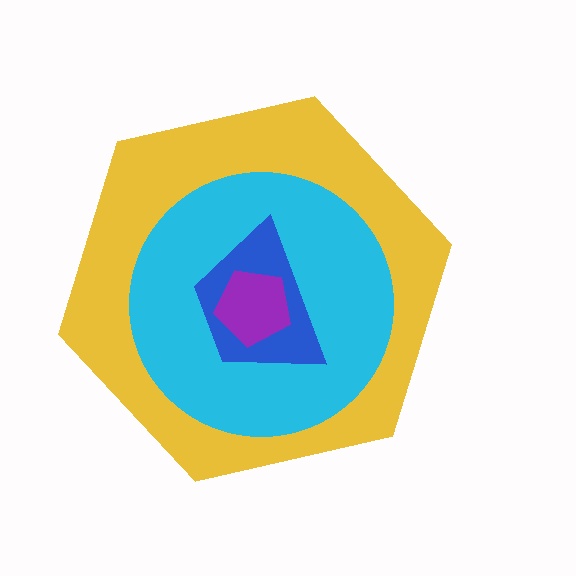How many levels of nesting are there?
4.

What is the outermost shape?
The yellow hexagon.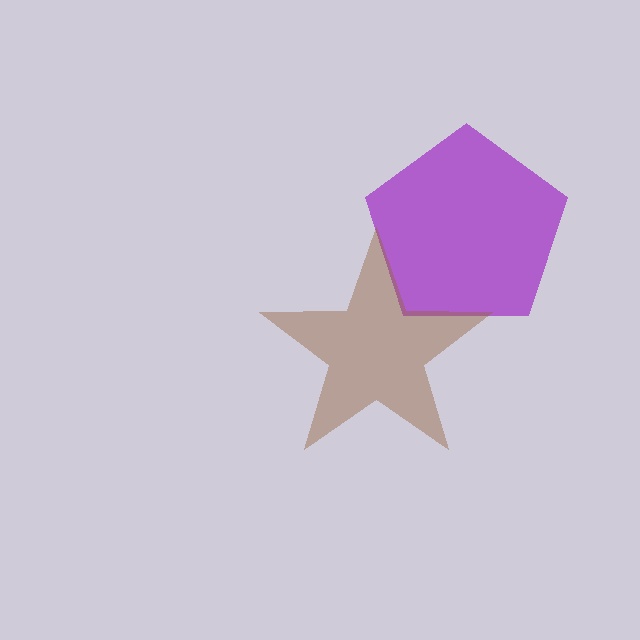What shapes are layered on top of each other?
The layered shapes are: a purple pentagon, a brown star.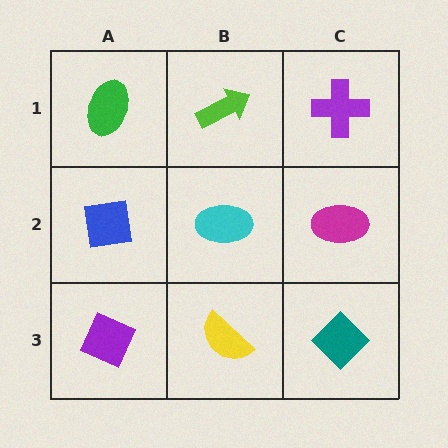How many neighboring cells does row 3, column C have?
2.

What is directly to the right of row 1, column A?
A lime arrow.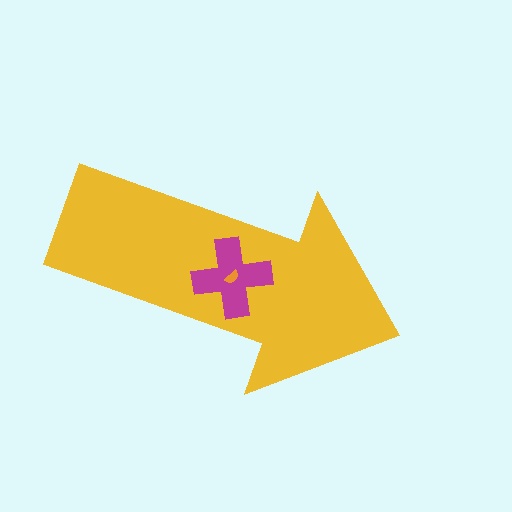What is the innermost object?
The orange semicircle.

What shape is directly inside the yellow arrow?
The magenta cross.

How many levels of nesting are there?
3.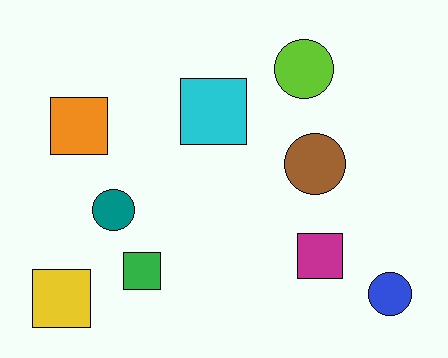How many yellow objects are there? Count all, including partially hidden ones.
There is 1 yellow object.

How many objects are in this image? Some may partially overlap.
There are 9 objects.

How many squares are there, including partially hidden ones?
There are 5 squares.